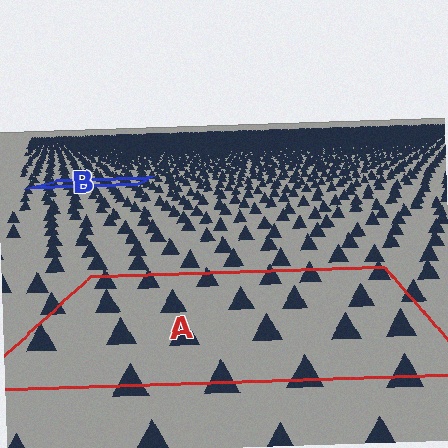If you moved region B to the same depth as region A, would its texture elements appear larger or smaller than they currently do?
They would appear larger. At a closer depth, the same texture elements are projected at a bigger on-screen size.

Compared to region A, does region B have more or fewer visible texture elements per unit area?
Region B has more texture elements per unit area — they are packed more densely because it is farther away.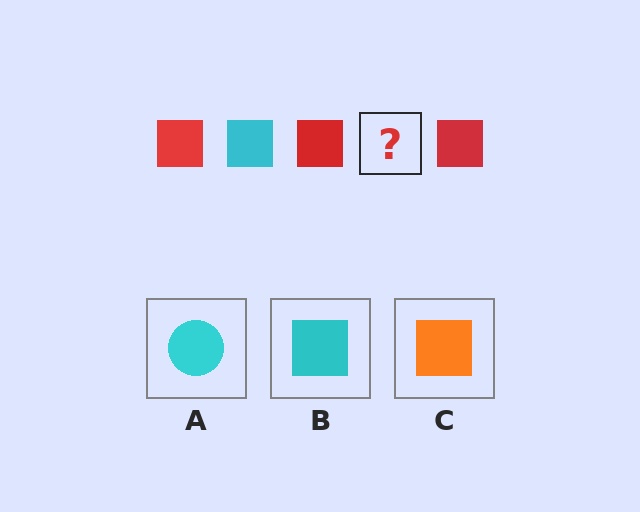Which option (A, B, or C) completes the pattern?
B.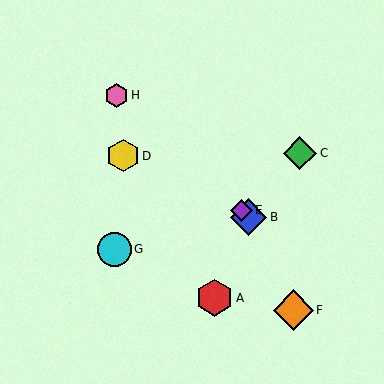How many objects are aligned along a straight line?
3 objects (B, E, H) are aligned along a straight line.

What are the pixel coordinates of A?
Object A is at (215, 298).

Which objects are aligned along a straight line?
Objects B, E, H are aligned along a straight line.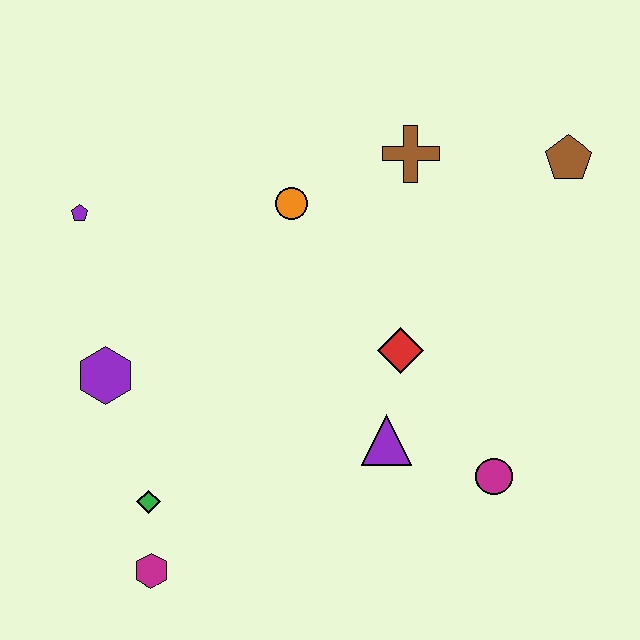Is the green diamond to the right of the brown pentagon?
No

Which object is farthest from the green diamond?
The brown pentagon is farthest from the green diamond.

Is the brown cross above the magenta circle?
Yes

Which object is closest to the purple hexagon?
The green diamond is closest to the purple hexagon.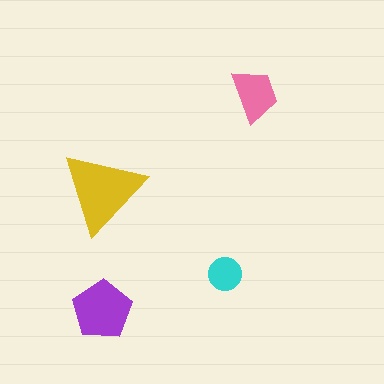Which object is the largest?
The yellow triangle.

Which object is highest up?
The pink trapezoid is topmost.